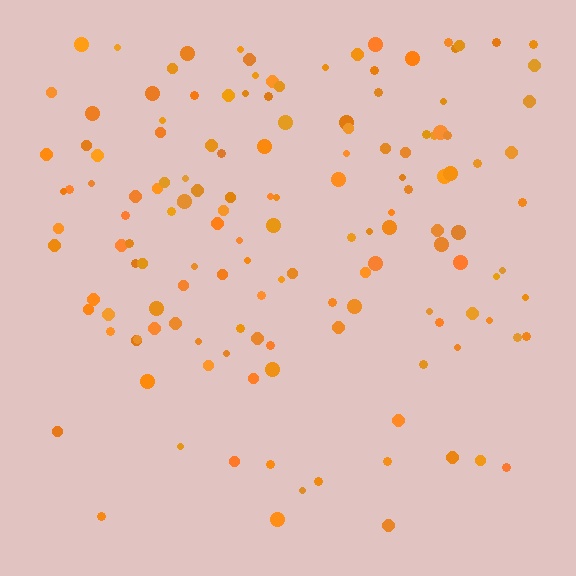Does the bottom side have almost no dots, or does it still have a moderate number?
Still a moderate number, just noticeably fewer than the top.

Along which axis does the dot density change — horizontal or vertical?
Vertical.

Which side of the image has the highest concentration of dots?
The top.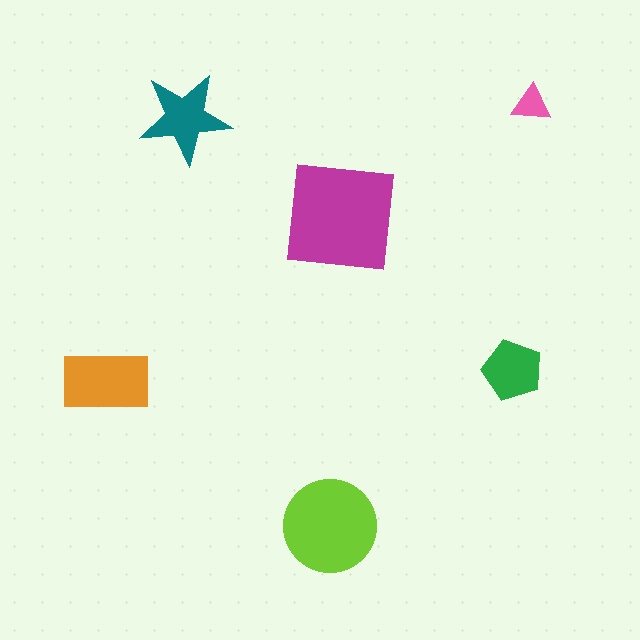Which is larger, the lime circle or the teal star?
The lime circle.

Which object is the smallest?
The pink triangle.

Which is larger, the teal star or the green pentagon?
The teal star.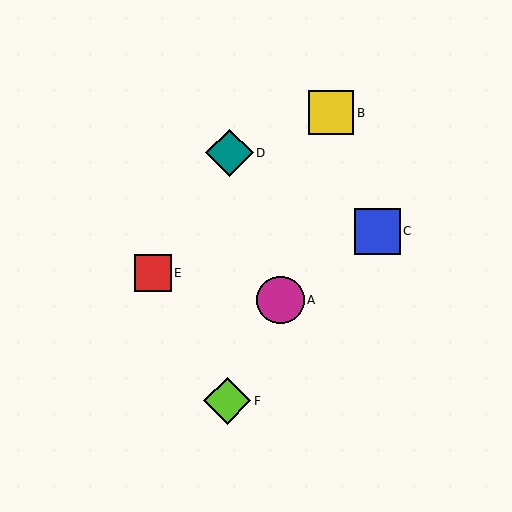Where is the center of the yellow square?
The center of the yellow square is at (331, 113).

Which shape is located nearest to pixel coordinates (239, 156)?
The teal diamond (labeled D) at (229, 153) is nearest to that location.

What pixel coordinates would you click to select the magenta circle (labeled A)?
Click at (280, 300) to select the magenta circle A.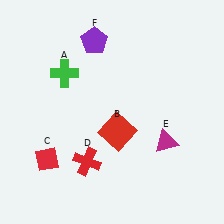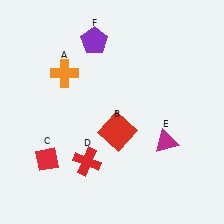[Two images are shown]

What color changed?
The cross (A) changed from green in Image 1 to orange in Image 2.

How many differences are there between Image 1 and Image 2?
There is 1 difference between the two images.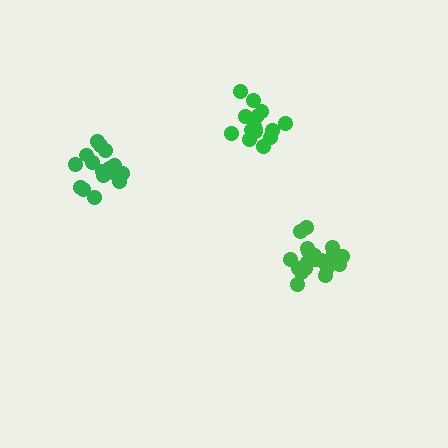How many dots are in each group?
Group 1: 15 dots, Group 2: 16 dots, Group 3: 20 dots (51 total).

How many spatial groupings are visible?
There are 3 spatial groupings.